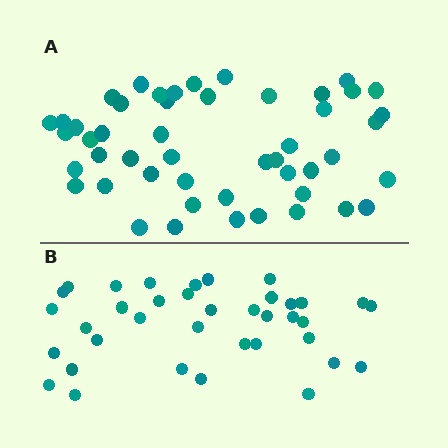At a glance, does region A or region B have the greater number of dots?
Region A (the top region) has more dots.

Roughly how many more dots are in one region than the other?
Region A has roughly 12 or so more dots than region B.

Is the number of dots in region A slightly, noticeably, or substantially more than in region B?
Region A has noticeably more, but not dramatically so. The ratio is roughly 1.3 to 1.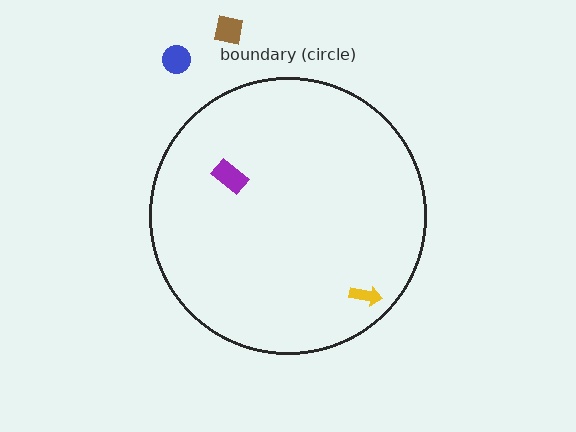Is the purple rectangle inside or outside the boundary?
Inside.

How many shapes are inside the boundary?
2 inside, 2 outside.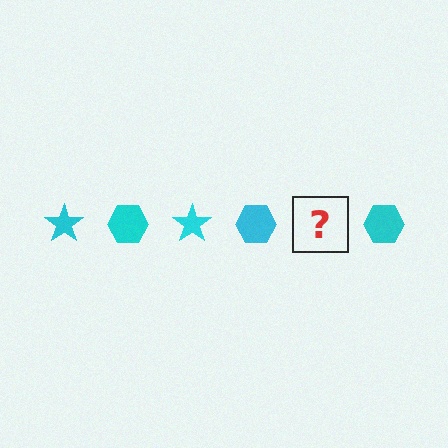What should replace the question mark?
The question mark should be replaced with a cyan star.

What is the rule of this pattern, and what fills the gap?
The rule is that the pattern cycles through star, hexagon shapes in cyan. The gap should be filled with a cyan star.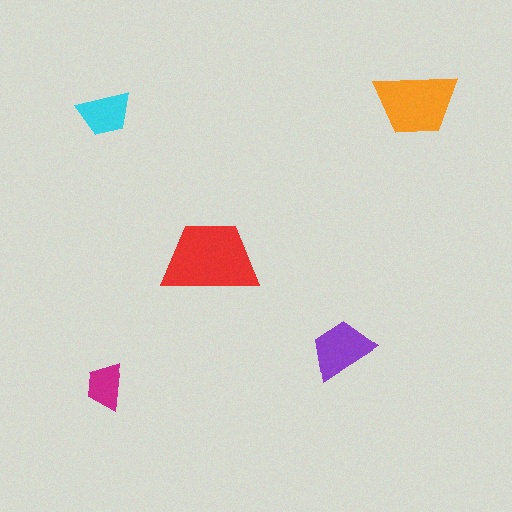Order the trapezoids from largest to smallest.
the red one, the orange one, the purple one, the cyan one, the magenta one.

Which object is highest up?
The orange trapezoid is topmost.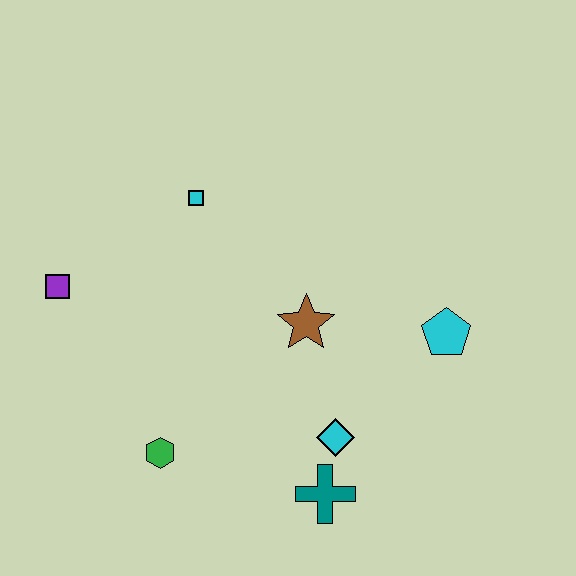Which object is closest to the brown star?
The cyan diamond is closest to the brown star.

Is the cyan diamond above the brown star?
No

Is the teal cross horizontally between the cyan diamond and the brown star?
Yes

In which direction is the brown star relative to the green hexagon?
The brown star is to the right of the green hexagon.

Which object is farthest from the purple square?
The cyan pentagon is farthest from the purple square.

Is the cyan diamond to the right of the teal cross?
Yes